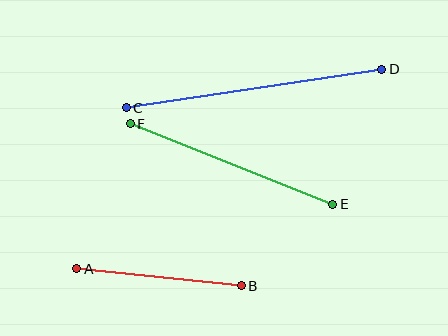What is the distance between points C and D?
The distance is approximately 258 pixels.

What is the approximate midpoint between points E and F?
The midpoint is at approximately (232, 164) pixels.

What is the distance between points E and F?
The distance is approximately 218 pixels.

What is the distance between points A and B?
The distance is approximately 165 pixels.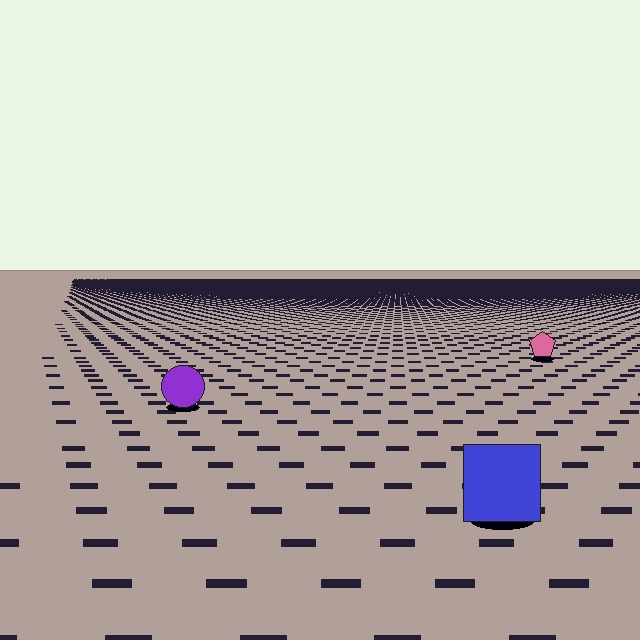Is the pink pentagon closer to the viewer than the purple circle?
No. The purple circle is closer — you can tell from the texture gradient: the ground texture is coarser near it.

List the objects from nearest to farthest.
From nearest to farthest: the blue square, the purple circle, the pink pentagon.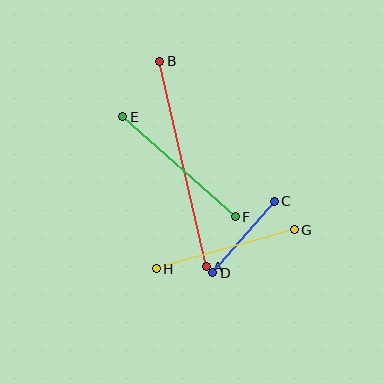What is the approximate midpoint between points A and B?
The midpoint is at approximately (183, 164) pixels.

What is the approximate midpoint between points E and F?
The midpoint is at approximately (179, 167) pixels.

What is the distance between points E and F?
The distance is approximately 151 pixels.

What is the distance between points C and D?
The distance is approximately 94 pixels.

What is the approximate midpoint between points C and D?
The midpoint is at approximately (243, 237) pixels.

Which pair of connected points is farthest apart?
Points A and B are farthest apart.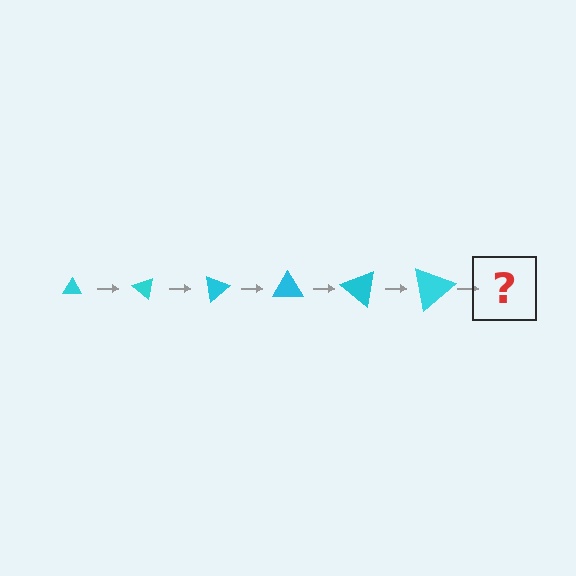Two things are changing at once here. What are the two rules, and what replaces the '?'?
The two rules are that the triangle grows larger each step and it rotates 40 degrees each step. The '?' should be a triangle, larger than the previous one and rotated 240 degrees from the start.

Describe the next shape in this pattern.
It should be a triangle, larger than the previous one and rotated 240 degrees from the start.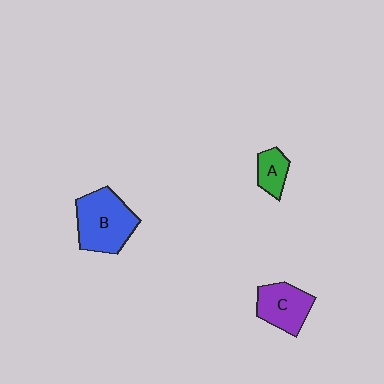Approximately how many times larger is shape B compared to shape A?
Approximately 2.4 times.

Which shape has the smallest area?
Shape A (green).